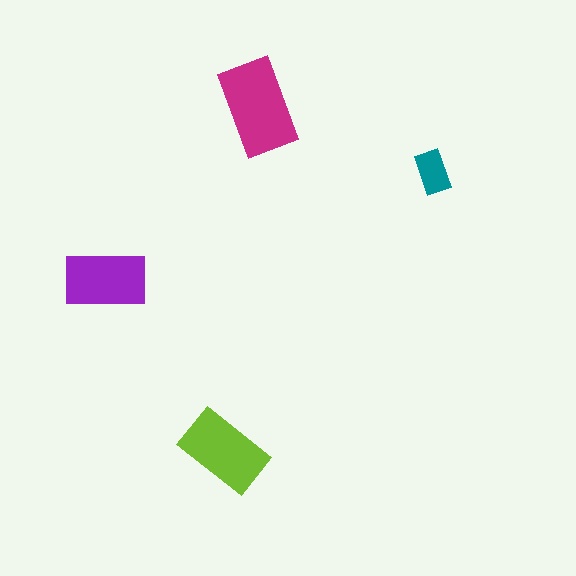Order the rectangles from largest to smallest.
the magenta one, the lime one, the purple one, the teal one.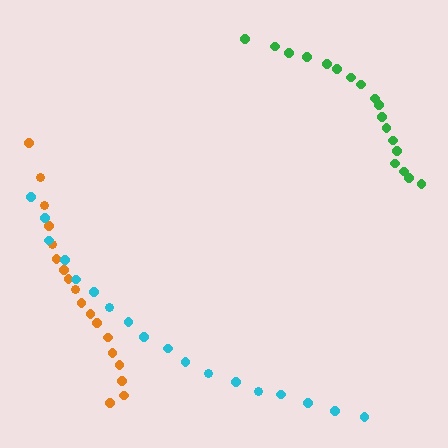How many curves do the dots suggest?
There are 3 distinct paths.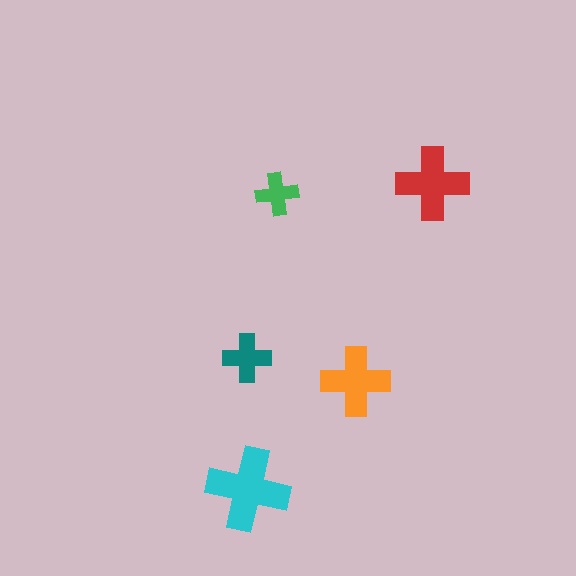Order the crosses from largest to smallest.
the cyan one, the red one, the orange one, the teal one, the green one.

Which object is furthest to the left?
The teal cross is leftmost.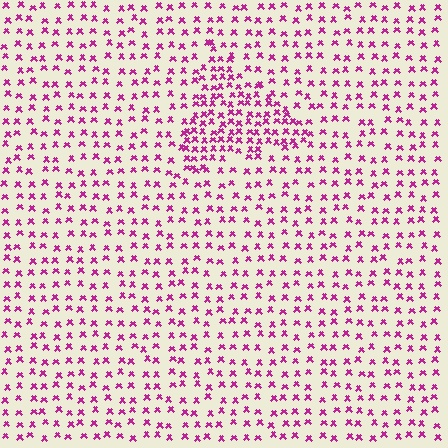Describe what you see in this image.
The image contains small magenta elements arranged at two different densities. A triangle-shaped region is visible where the elements are more densely packed than the surrounding area.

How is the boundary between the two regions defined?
The boundary is defined by a change in element density (approximately 1.9x ratio). All elements are the same color, size, and shape.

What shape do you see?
I see a triangle.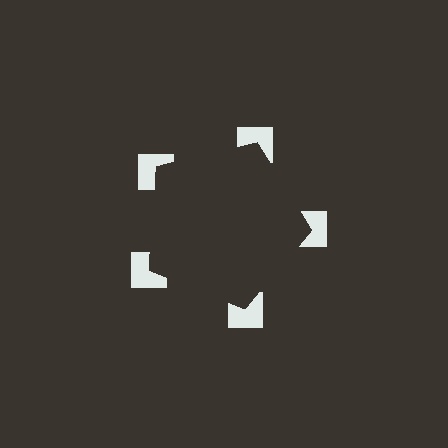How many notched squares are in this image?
There are 5 — one at each vertex of the illusory pentagon.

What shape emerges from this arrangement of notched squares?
An illusory pentagon — its edges are inferred from the aligned wedge cuts in the notched squares, not physically drawn.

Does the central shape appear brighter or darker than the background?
It typically appears slightly darker than the background, even though no actual brightness change is drawn.